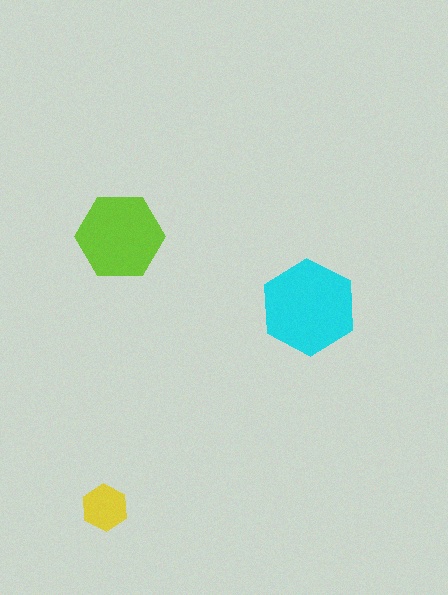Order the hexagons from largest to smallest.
the cyan one, the lime one, the yellow one.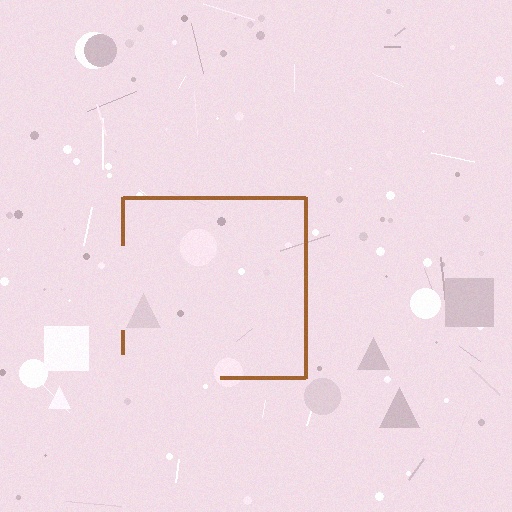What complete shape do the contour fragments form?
The contour fragments form a square.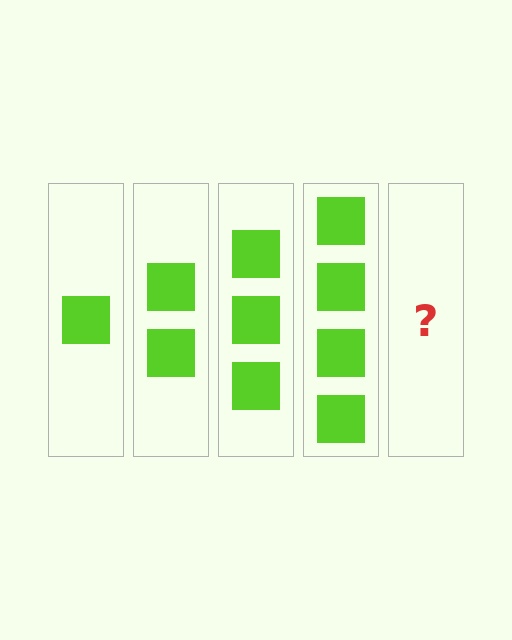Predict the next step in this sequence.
The next step is 5 squares.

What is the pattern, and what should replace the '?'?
The pattern is that each step adds one more square. The '?' should be 5 squares.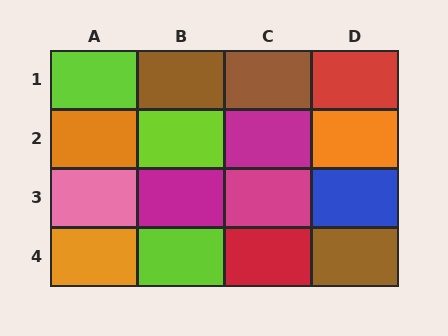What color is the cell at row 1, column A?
Lime.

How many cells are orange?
3 cells are orange.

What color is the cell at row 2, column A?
Orange.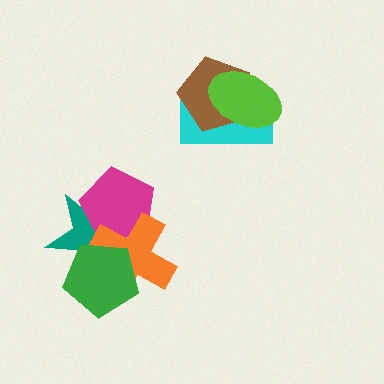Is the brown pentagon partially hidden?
Yes, it is partially covered by another shape.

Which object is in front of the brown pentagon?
The lime ellipse is in front of the brown pentagon.